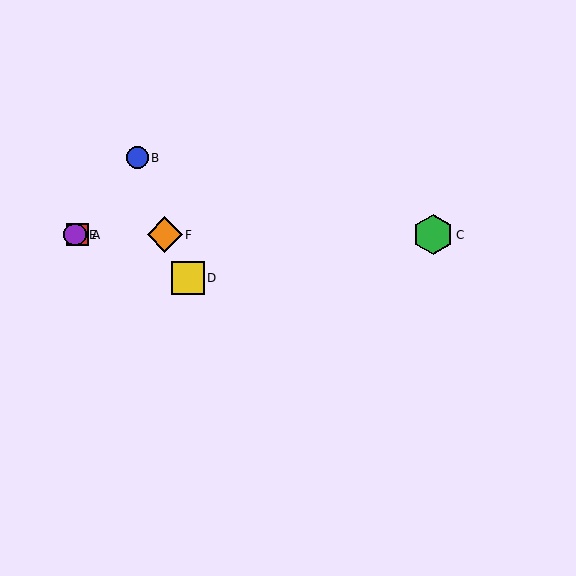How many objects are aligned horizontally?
4 objects (A, C, E, F) are aligned horizontally.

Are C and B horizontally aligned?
No, C is at y≈235 and B is at y≈158.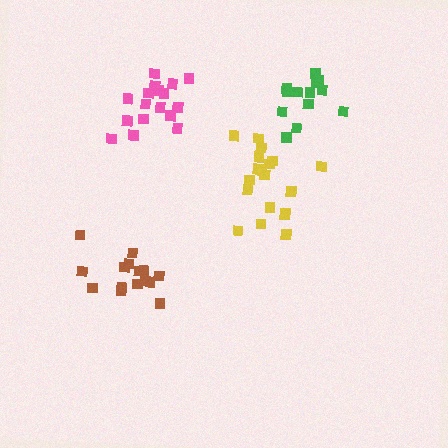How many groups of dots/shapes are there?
There are 4 groups.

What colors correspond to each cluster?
The clusters are colored: brown, yellow, green, pink.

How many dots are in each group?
Group 1: 15 dots, Group 2: 19 dots, Group 3: 13 dots, Group 4: 17 dots (64 total).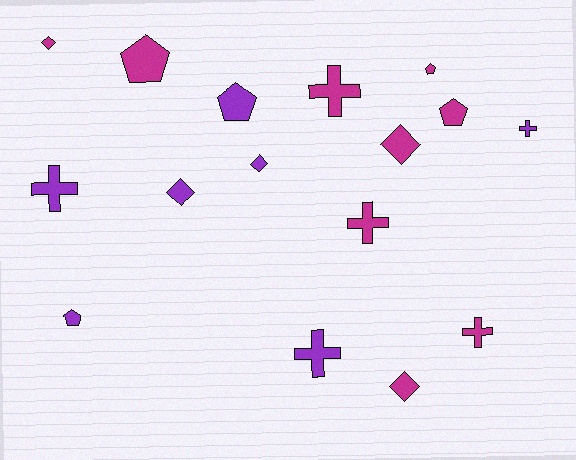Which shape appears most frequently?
Cross, with 6 objects.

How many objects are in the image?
There are 16 objects.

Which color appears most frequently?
Magenta, with 9 objects.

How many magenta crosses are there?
There are 3 magenta crosses.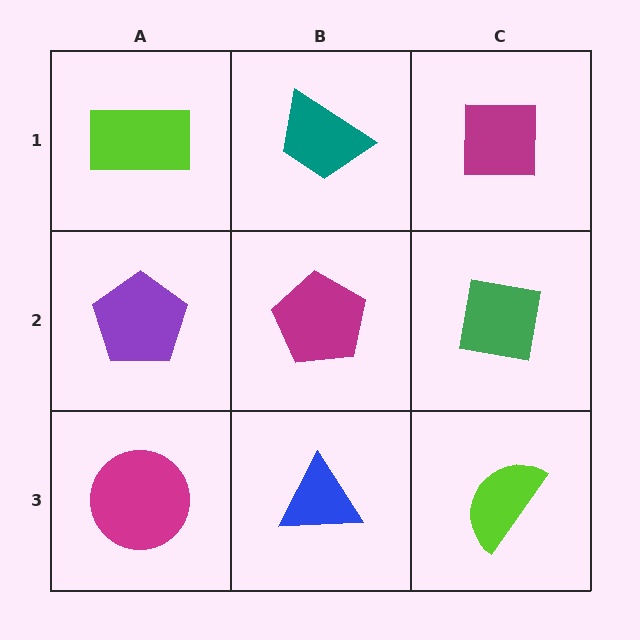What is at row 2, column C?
A green square.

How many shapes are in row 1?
3 shapes.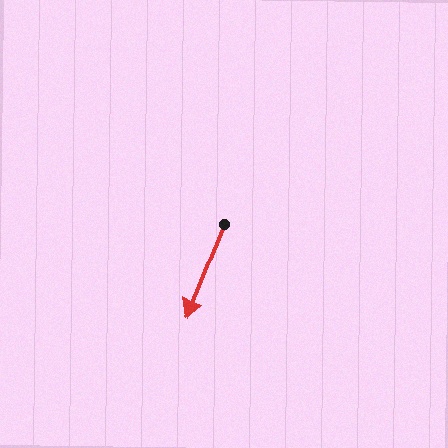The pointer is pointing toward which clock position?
Roughly 7 o'clock.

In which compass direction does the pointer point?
South.